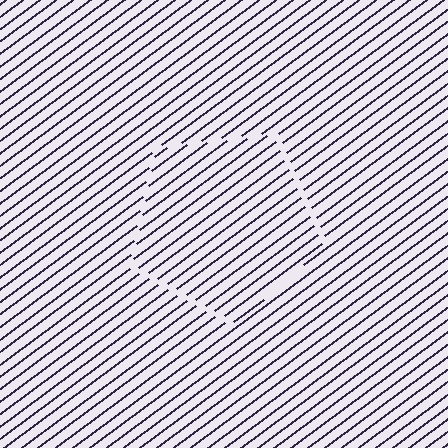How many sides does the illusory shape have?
5 sides — the line-ends trace a pentagon.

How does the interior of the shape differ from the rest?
The interior of the shape contains the same grating, shifted by half a period — the contour is defined by the phase discontinuity where line-ends from the inner and outer gratings abut.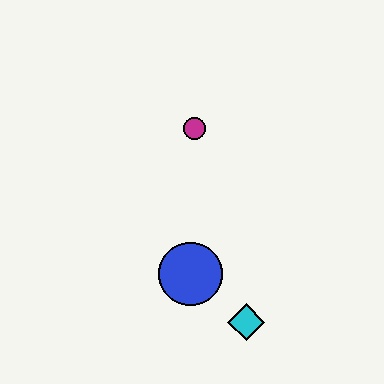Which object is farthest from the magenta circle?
The cyan diamond is farthest from the magenta circle.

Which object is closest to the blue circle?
The cyan diamond is closest to the blue circle.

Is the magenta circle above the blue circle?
Yes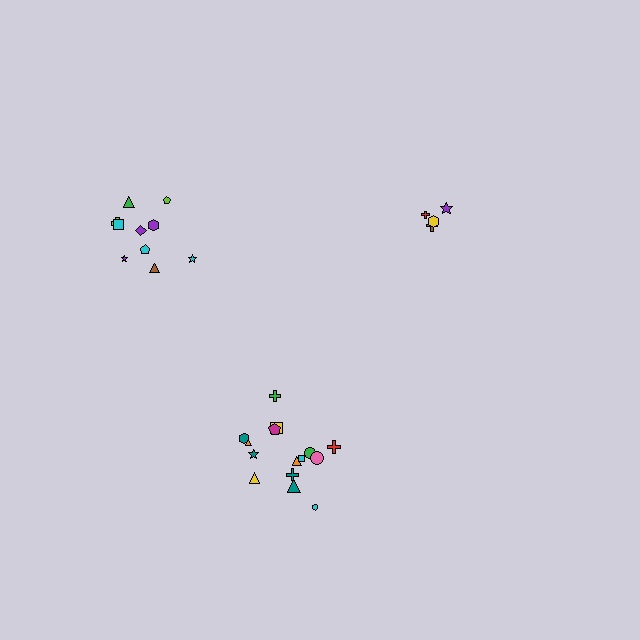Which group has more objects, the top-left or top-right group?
The top-left group.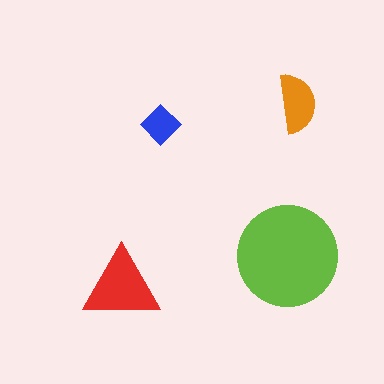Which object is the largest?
The lime circle.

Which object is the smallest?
The blue diamond.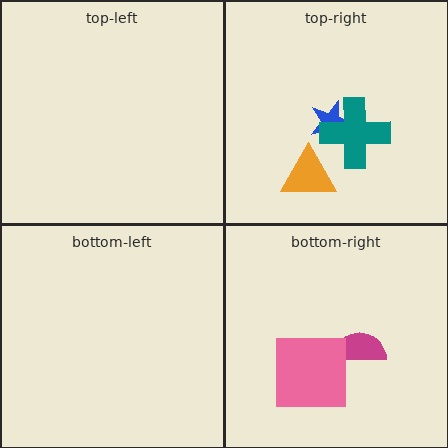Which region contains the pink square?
The bottom-right region.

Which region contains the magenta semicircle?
The bottom-right region.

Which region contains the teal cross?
The top-right region.